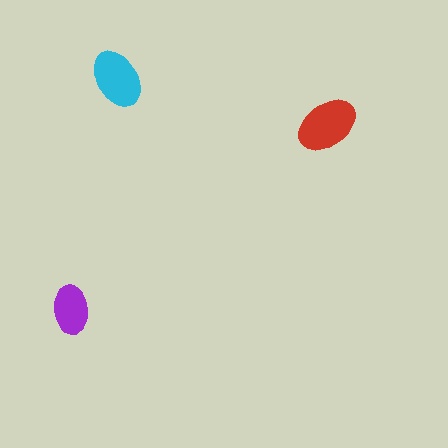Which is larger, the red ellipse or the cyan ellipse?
The red one.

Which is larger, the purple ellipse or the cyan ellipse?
The cyan one.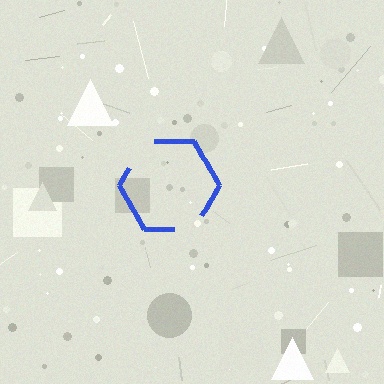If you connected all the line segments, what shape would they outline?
They would outline a hexagon.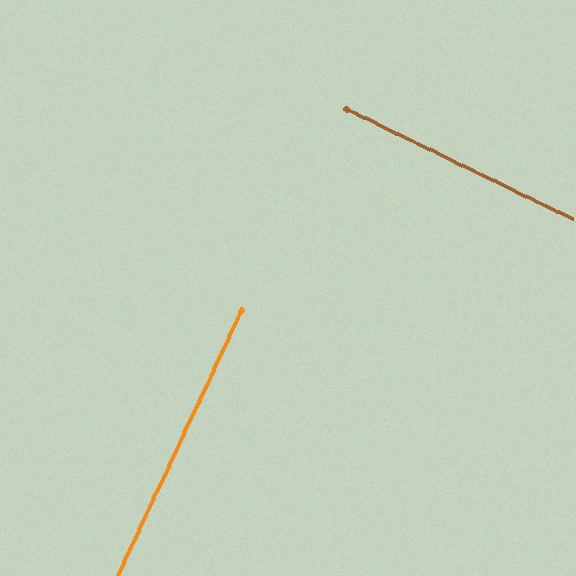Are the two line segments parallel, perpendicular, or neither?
Perpendicular — they meet at approximately 89°.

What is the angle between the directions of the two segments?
Approximately 89 degrees.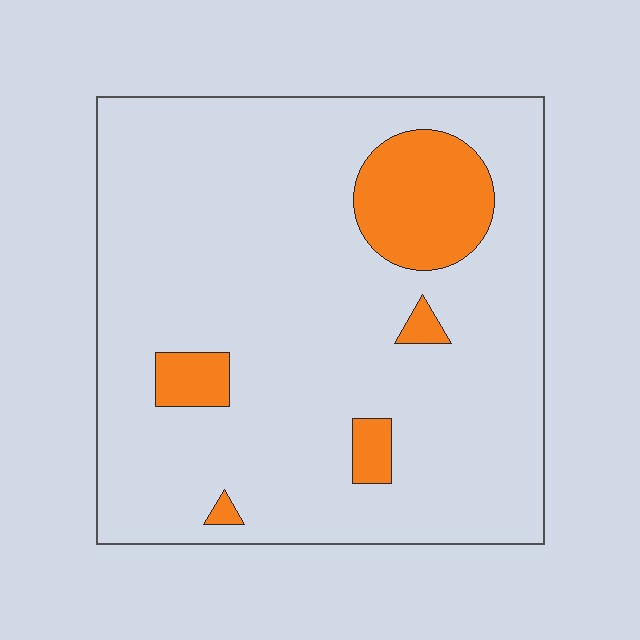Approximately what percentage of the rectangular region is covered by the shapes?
Approximately 10%.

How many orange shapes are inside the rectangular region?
5.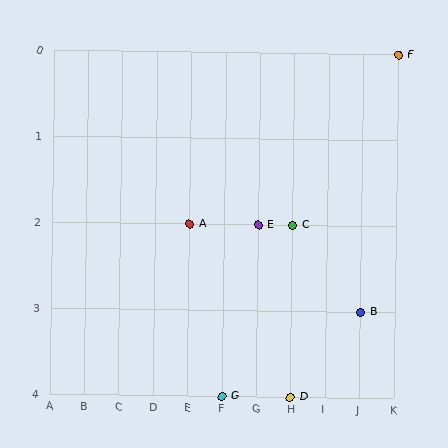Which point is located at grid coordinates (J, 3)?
Point B is at (J, 3).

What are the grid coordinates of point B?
Point B is at grid coordinates (J, 3).